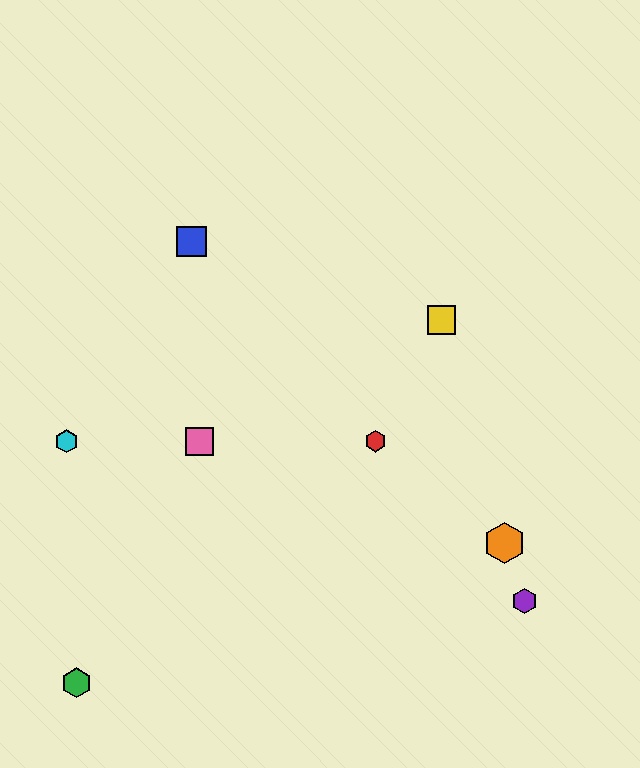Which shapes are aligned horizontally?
The red hexagon, the cyan hexagon, the pink square are aligned horizontally.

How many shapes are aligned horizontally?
3 shapes (the red hexagon, the cyan hexagon, the pink square) are aligned horizontally.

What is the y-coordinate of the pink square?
The pink square is at y≈441.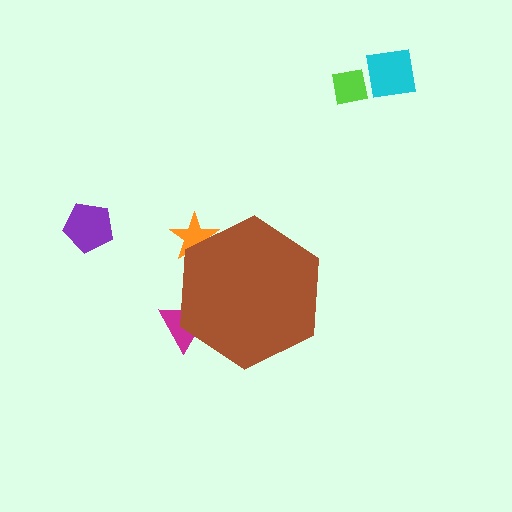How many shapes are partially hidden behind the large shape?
2 shapes are partially hidden.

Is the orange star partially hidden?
Yes, the orange star is partially hidden behind the brown hexagon.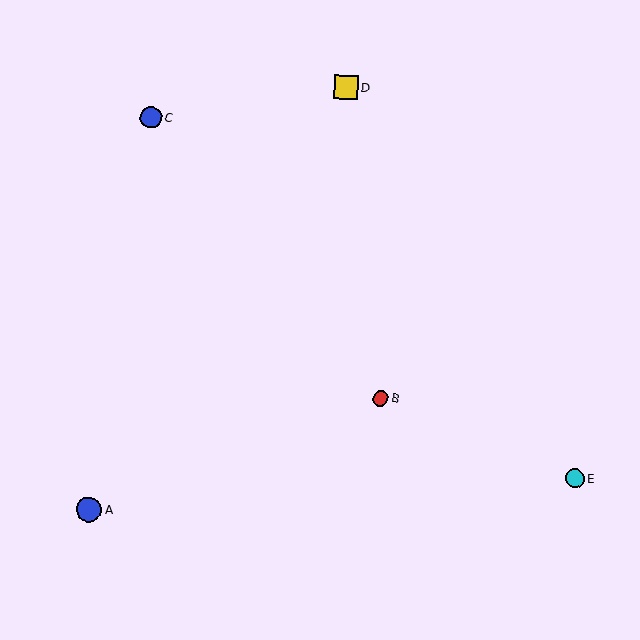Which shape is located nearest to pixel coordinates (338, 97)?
The yellow square (labeled D) at (346, 87) is nearest to that location.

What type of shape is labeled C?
Shape C is a blue circle.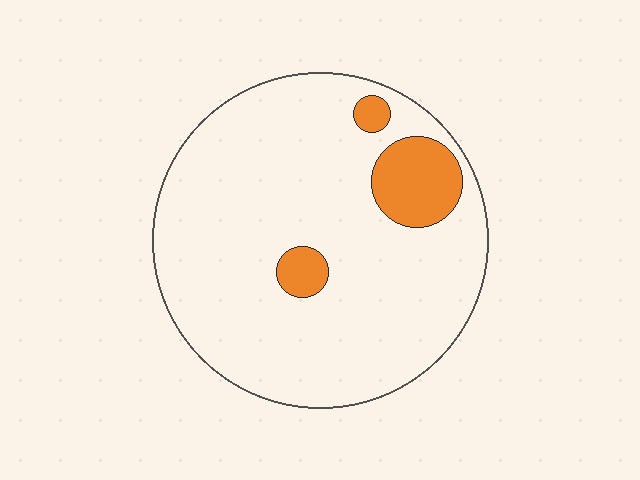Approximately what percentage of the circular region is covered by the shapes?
Approximately 10%.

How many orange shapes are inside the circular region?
3.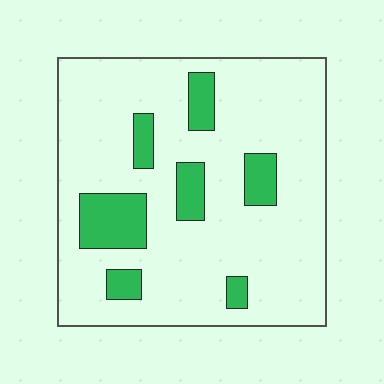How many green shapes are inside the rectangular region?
7.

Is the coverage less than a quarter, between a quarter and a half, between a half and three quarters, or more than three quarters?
Less than a quarter.